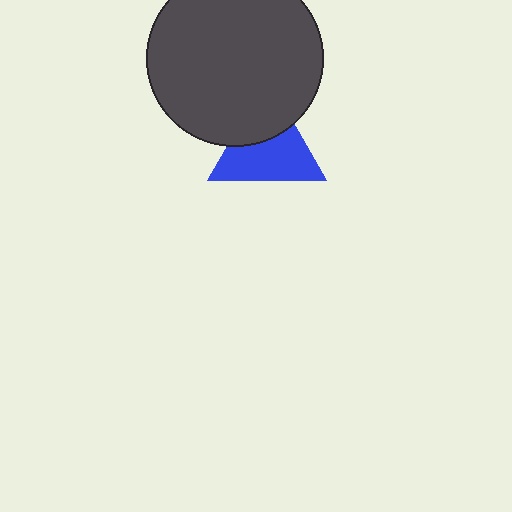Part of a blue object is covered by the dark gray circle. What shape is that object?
It is a triangle.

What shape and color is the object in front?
The object in front is a dark gray circle.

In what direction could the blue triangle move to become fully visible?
The blue triangle could move down. That would shift it out from behind the dark gray circle entirely.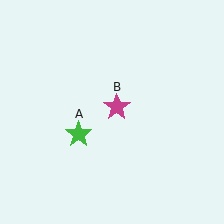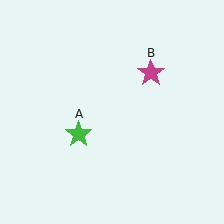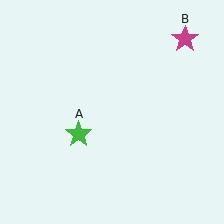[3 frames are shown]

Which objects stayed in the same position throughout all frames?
Green star (object A) remained stationary.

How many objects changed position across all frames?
1 object changed position: magenta star (object B).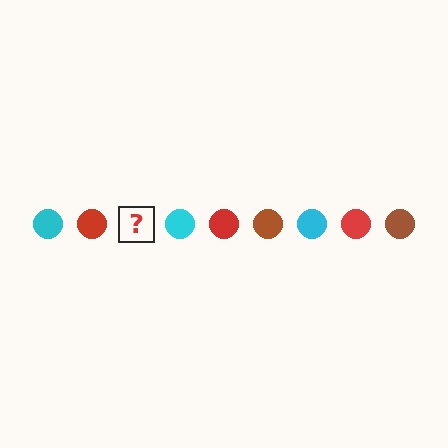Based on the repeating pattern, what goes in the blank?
The blank should be a brown circle.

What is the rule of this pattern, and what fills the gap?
The rule is that the pattern cycles through cyan, red, brown circles. The gap should be filled with a brown circle.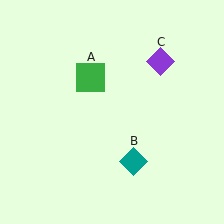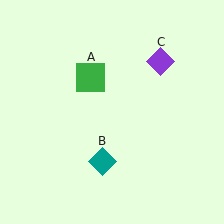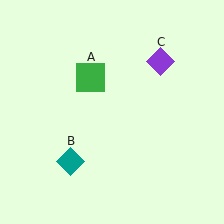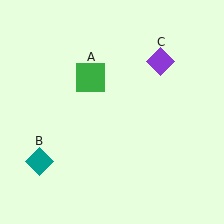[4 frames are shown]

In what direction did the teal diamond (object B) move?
The teal diamond (object B) moved left.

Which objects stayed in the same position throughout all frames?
Green square (object A) and purple diamond (object C) remained stationary.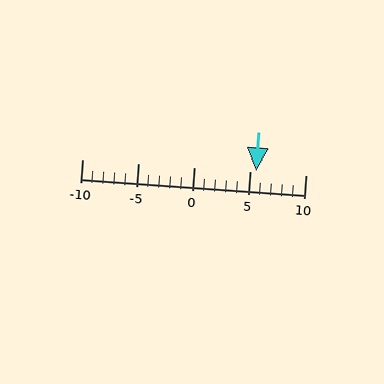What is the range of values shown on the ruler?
The ruler shows values from -10 to 10.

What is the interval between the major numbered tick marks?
The major tick marks are spaced 5 units apart.